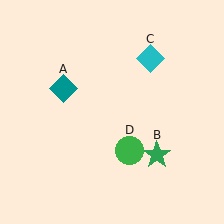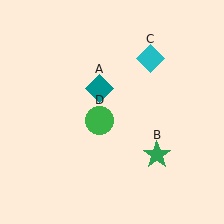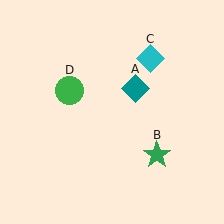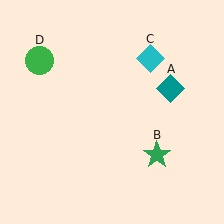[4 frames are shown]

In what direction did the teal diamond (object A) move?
The teal diamond (object A) moved right.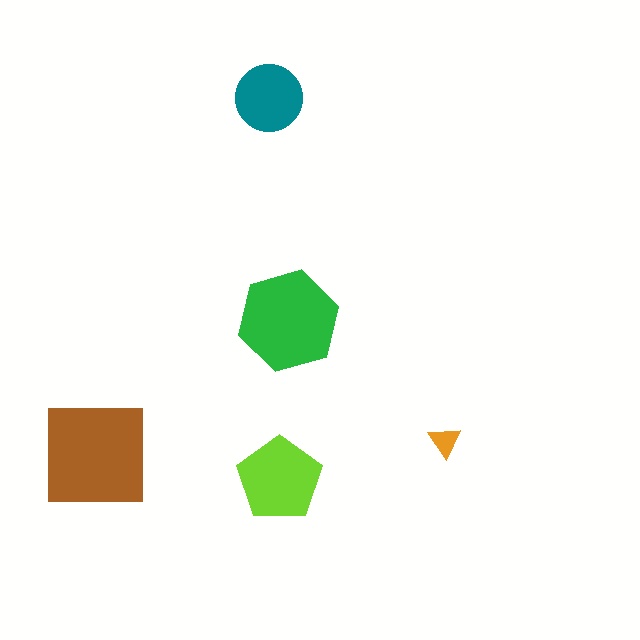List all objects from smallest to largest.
The orange triangle, the teal circle, the lime pentagon, the green hexagon, the brown square.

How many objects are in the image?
There are 5 objects in the image.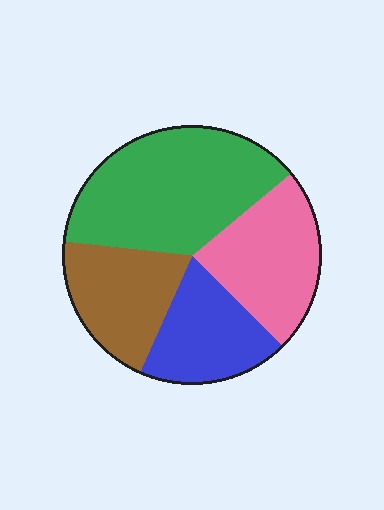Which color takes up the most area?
Green, at roughly 40%.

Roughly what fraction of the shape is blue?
Blue takes up about one fifth (1/5) of the shape.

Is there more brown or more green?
Green.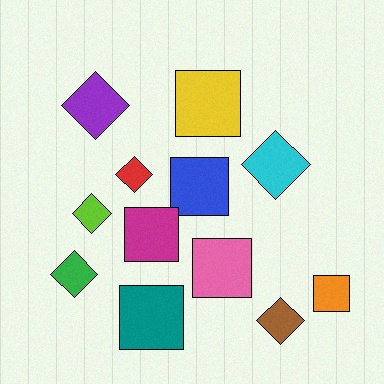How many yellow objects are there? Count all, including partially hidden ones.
There is 1 yellow object.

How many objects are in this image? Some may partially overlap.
There are 12 objects.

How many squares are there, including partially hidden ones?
There are 6 squares.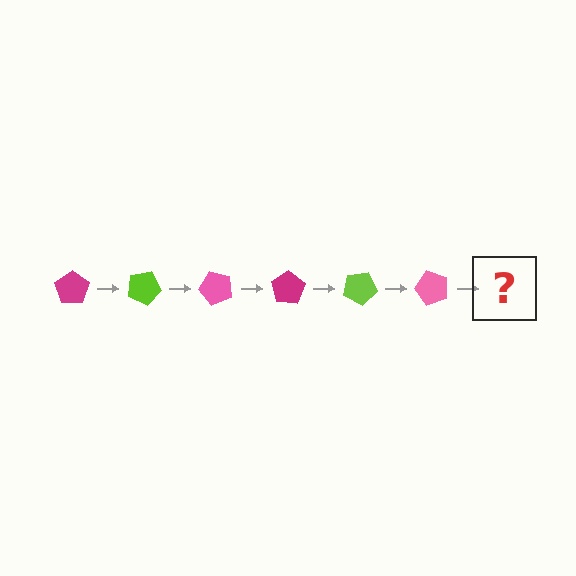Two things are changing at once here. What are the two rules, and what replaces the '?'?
The two rules are that it rotates 25 degrees each step and the color cycles through magenta, lime, and pink. The '?' should be a magenta pentagon, rotated 150 degrees from the start.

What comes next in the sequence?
The next element should be a magenta pentagon, rotated 150 degrees from the start.